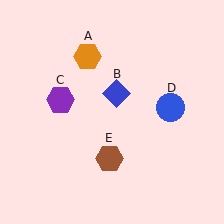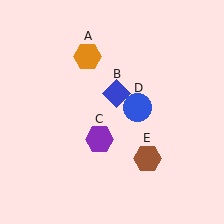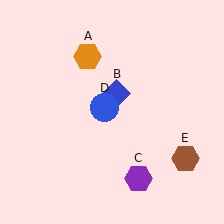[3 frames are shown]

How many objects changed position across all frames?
3 objects changed position: purple hexagon (object C), blue circle (object D), brown hexagon (object E).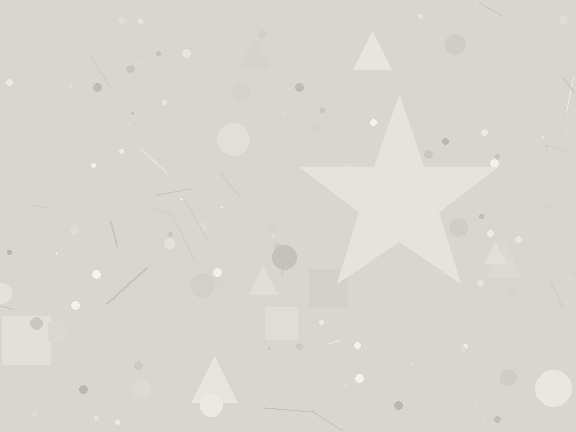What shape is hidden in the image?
A star is hidden in the image.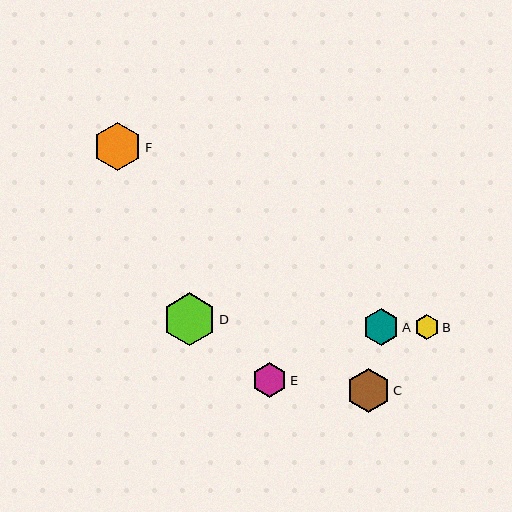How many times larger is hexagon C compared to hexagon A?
Hexagon C is approximately 1.2 times the size of hexagon A.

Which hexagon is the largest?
Hexagon D is the largest with a size of approximately 53 pixels.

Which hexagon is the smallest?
Hexagon B is the smallest with a size of approximately 25 pixels.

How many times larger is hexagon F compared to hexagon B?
Hexagon F is approximately 1.9 times the size of hexagon B.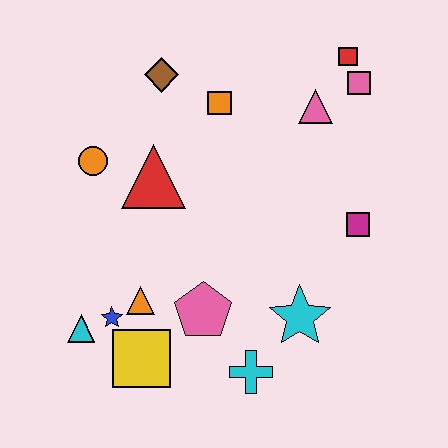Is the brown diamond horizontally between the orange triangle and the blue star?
No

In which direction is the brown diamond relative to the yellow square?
The brown diamond is above the yellow square.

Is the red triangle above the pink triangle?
No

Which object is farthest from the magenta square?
The cyan triangle is farthest from the magenta square.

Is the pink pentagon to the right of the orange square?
No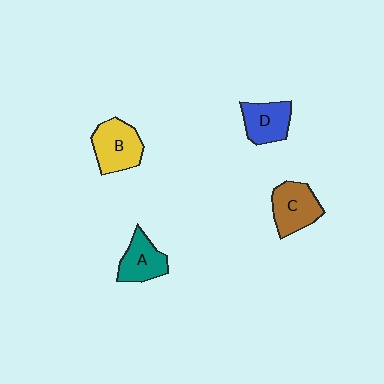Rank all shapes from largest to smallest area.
From largest to smallest: B (yellow), C (brown), D (blue), A (teal).